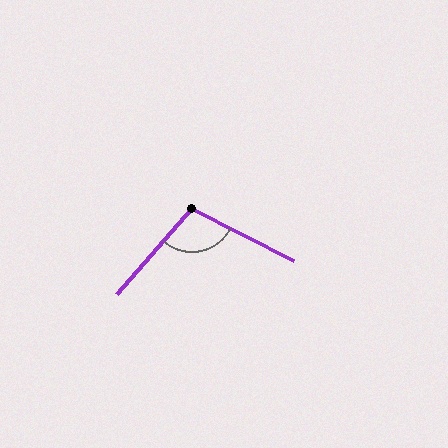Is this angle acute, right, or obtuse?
It is obtuse.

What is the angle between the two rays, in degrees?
Approximately 105 degrees.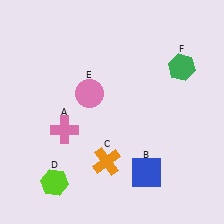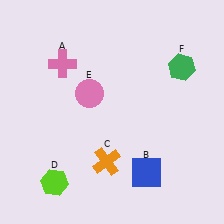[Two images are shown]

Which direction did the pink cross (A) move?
The pink cross (A) moved up.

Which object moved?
The pink cross (A) moved up.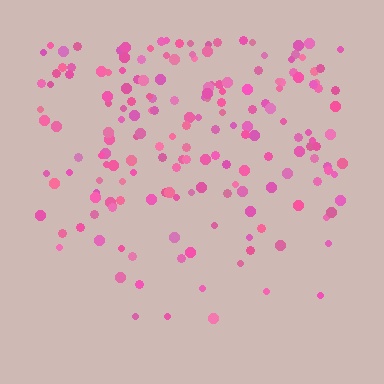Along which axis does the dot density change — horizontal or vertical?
Vertical.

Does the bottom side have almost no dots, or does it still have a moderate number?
Still a moderate number, just noticeably fewer than the top.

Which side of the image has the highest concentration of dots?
The top.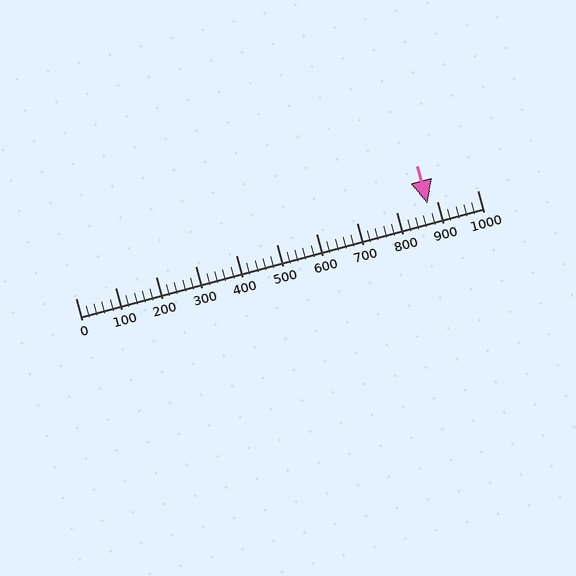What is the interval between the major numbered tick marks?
The major tick marks are spaced 100 units apart.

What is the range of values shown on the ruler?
The ruler shows values from 0 to 1000.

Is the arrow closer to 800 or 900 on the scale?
The arrow is closer to 900.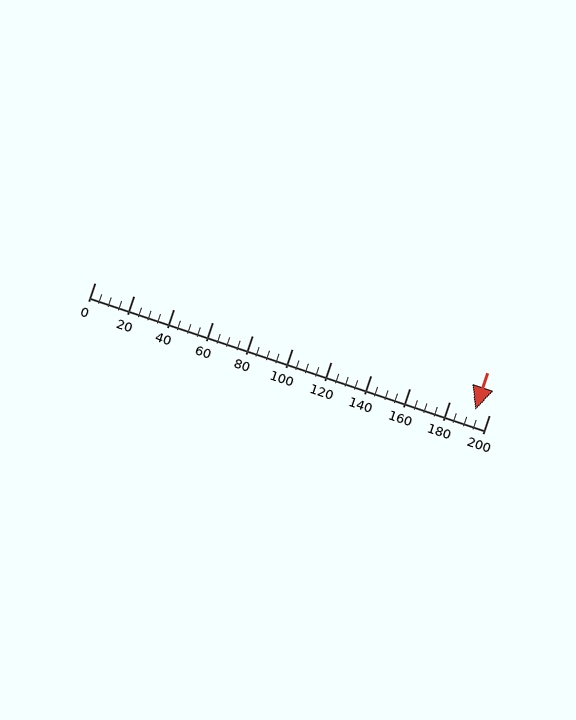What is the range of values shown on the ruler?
The ruler shows values from 0 to 200.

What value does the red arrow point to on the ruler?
The red arrow points to approximately 193.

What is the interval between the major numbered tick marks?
The major tick marks are spaced 20 units apart.